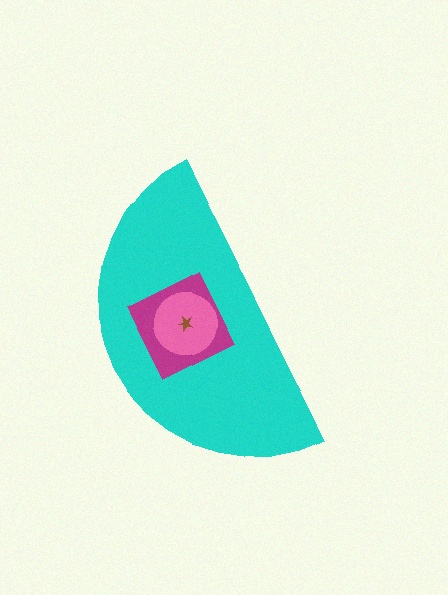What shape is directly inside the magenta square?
The pink circle.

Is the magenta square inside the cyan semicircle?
Yes.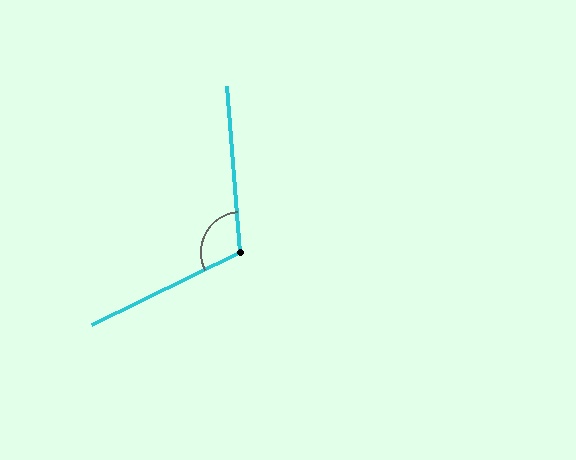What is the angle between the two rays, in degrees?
Approximately 111 degrees.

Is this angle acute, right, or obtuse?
It is obtuse.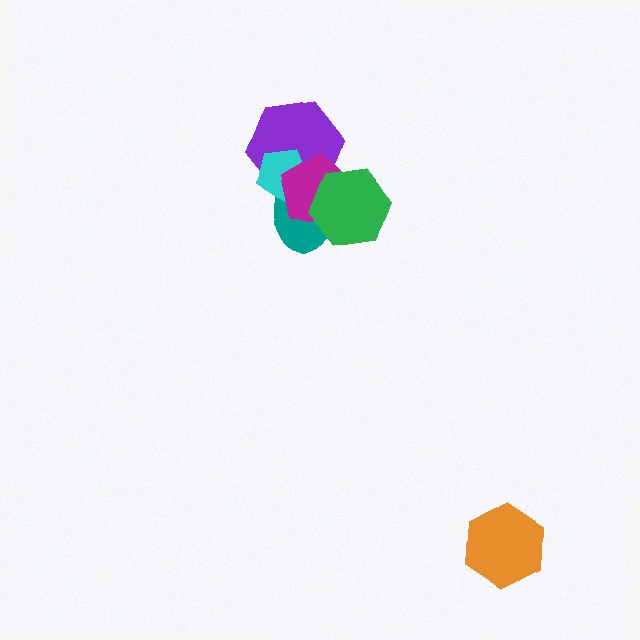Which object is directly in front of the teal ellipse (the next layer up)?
The purple hexagon is directly in front of the teal ellipse.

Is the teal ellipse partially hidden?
Yes, it is partially covered by another shape.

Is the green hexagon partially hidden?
No, no other shape covers it.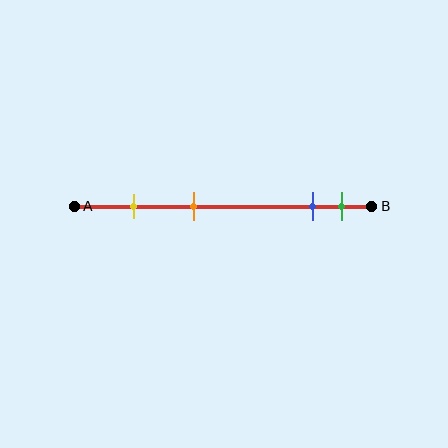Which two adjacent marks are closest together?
The blue and green marks are the closest adjacent pair.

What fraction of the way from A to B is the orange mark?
The orange mark is approximately 40% (0.4) of the way from A to B.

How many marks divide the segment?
There are 4 marks dividing the segment.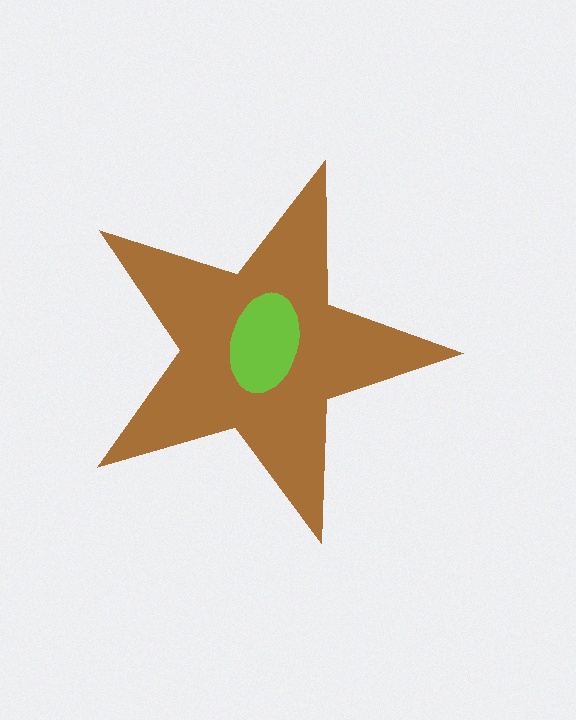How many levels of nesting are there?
2.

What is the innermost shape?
The lime ellipse.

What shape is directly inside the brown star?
The lime ellipse.